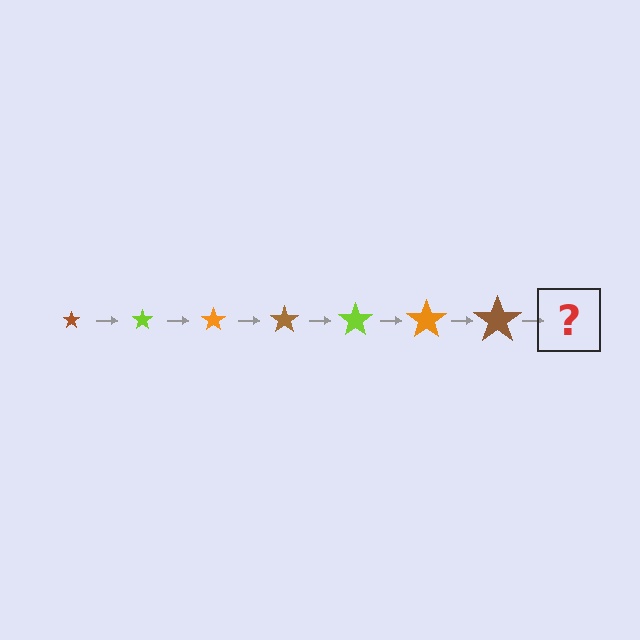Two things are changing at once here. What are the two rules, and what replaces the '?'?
The two rules are that the star grows larger each step and the color cycles through brown, lime, and orange. The '?' should be a lime star, larger than the previous one.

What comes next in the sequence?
The next element should be a lime star, larger than the previous one.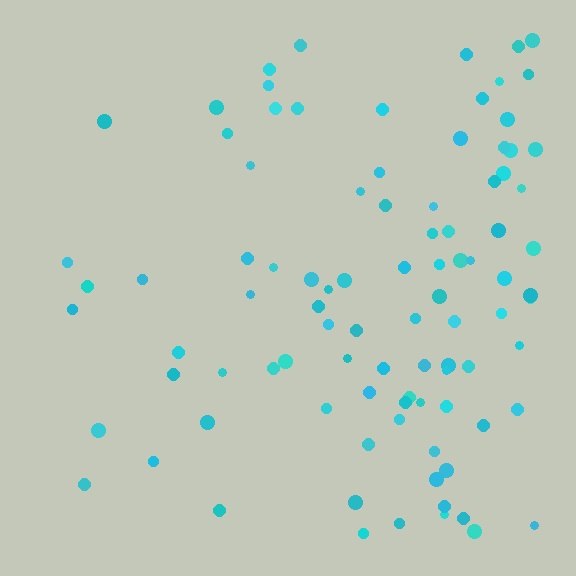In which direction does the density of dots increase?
From left to right, with the right side densest.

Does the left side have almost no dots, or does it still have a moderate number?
Still a moderate number, just noticeably fewer than the right.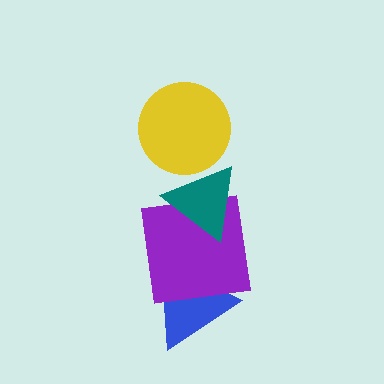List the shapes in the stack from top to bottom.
From top to bottom: the yellow circle, the teal triangle, the purple square, the blue triangle.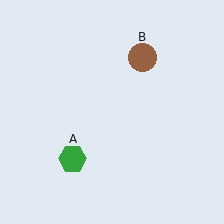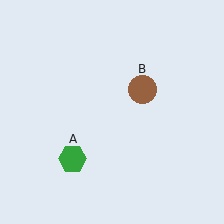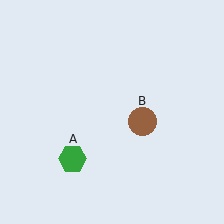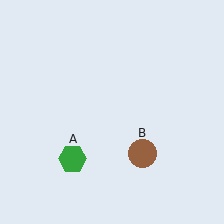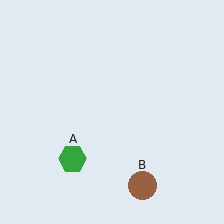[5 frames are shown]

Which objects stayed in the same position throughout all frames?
Green hexagon (object A) remained stationary.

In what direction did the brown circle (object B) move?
The brown circle (object B) moved down.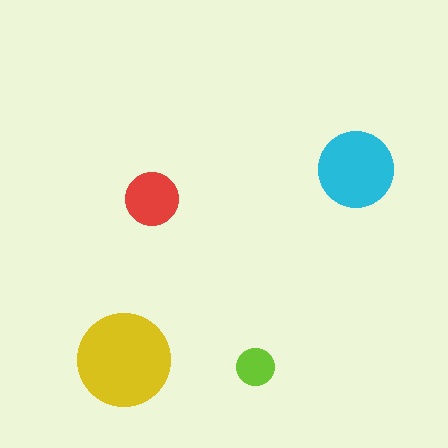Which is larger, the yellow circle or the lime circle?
The yellow one.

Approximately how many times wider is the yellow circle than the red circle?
About 1.5 times wider.